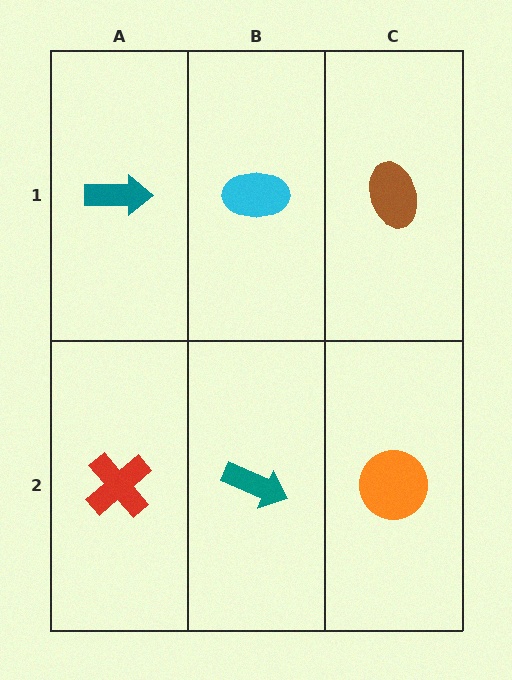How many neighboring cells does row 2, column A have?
2.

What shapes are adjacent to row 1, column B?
A teal arrow (row 2, column B), a teal arrow (row 1, column A), a brown ellipse (row 1, column C).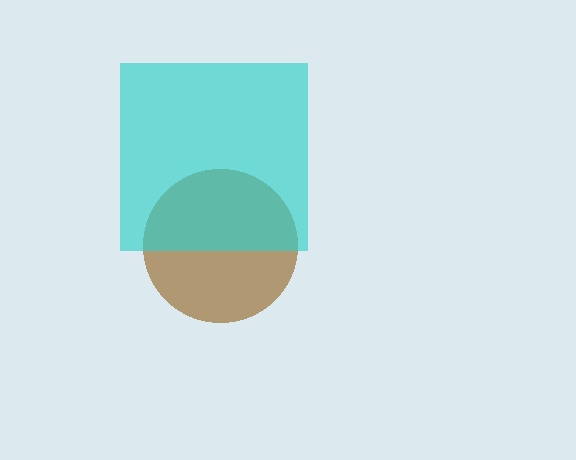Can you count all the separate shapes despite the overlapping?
Yes, there are 2 separate shapes.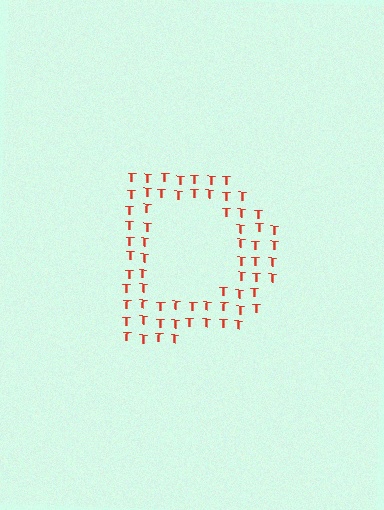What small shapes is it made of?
It is made of small letter T's.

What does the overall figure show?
The overall figure shows the letter D.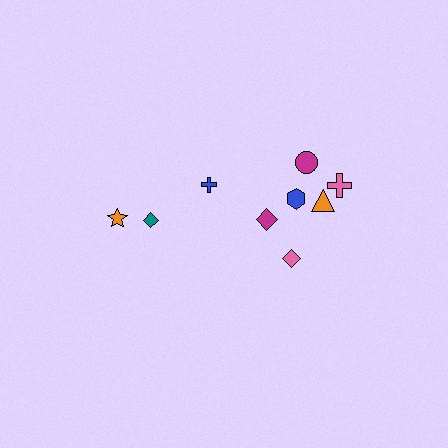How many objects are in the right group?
There are 6 objects.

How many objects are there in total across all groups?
There are 9 objects.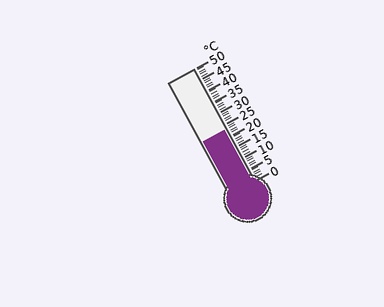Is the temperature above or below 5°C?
The temperature is above 5°C.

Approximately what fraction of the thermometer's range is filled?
The thermometer is filled to approximately 45% of its range.